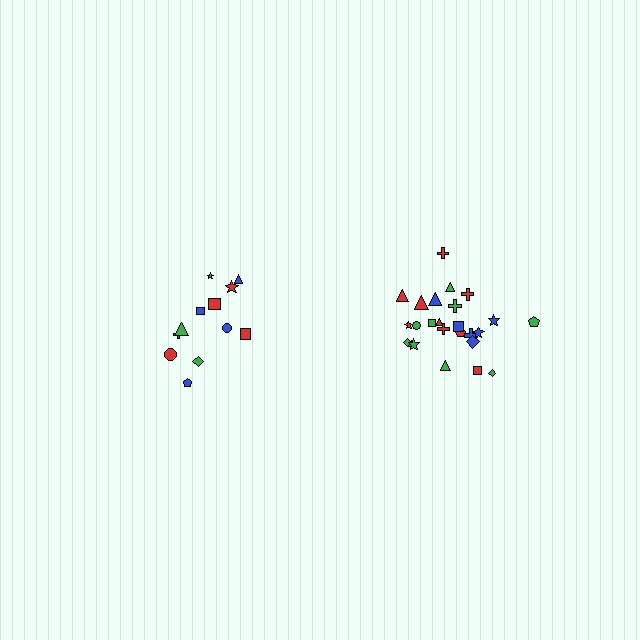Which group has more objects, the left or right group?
The right group.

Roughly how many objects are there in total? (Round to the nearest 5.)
Roughly 35 objects in total.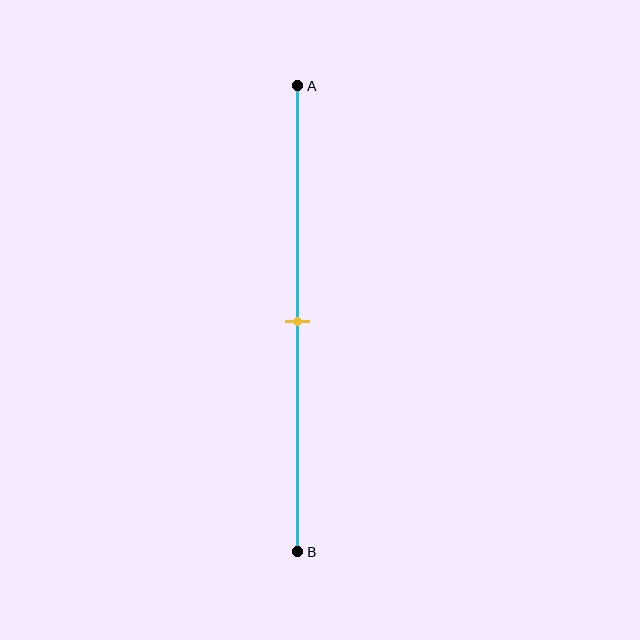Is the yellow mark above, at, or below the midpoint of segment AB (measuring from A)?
The yellow mark is approximately at the midpoint of segment AB.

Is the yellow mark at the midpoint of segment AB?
Yes, the mark is approximately at the midpoint.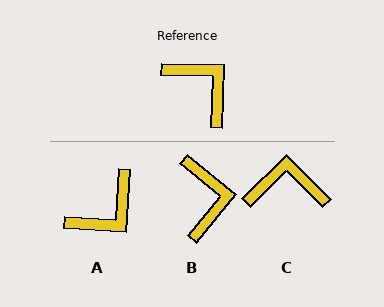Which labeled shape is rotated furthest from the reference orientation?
A, about 92 degrees away.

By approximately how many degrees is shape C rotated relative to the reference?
Approximately 46 degrees counter-clockwise.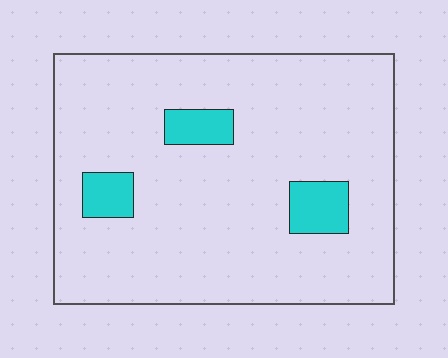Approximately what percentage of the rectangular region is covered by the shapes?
Approximately 10%.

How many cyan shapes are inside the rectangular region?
3.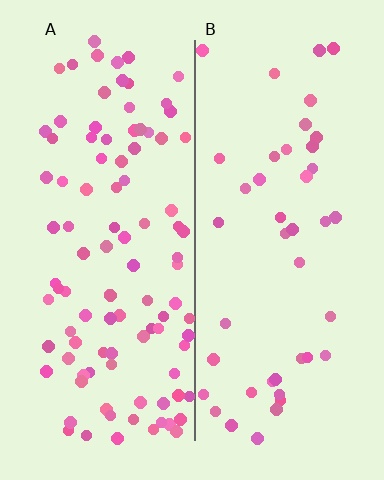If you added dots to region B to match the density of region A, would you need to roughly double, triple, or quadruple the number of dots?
Approximately double.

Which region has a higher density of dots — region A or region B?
A (the left).